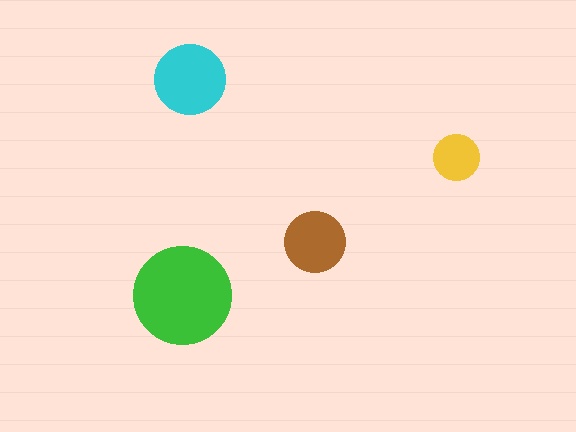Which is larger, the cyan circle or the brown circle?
The cyan one.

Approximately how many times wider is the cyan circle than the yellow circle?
About 1.5 times wider.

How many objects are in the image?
There are 4 objects in the image.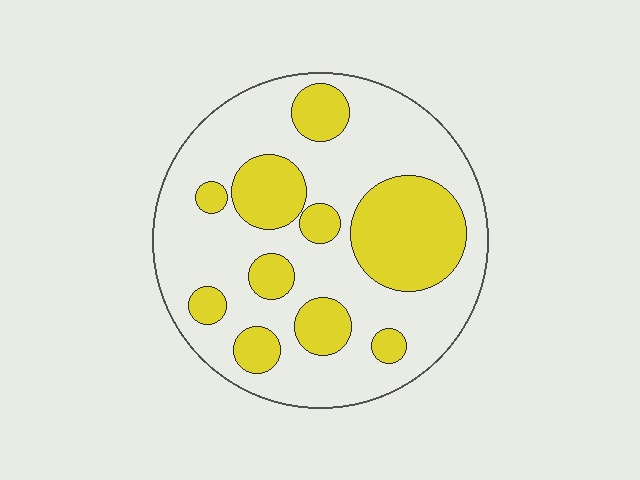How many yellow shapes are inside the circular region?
10.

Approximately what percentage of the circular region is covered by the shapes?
Approximately 30%.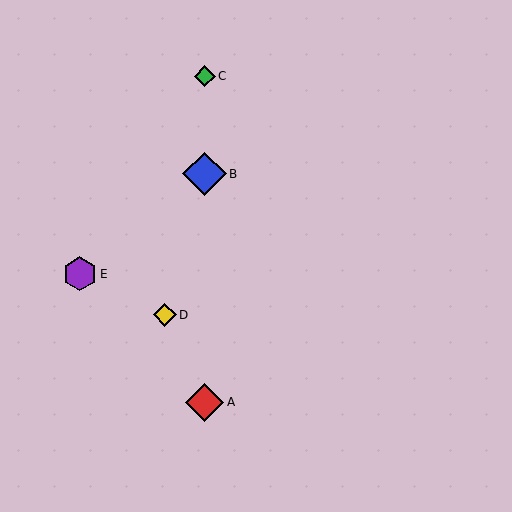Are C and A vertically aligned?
Yes, both are at x≈205.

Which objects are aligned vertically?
Objects A, B, C are aligned vertically.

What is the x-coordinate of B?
Object B is at x≈205.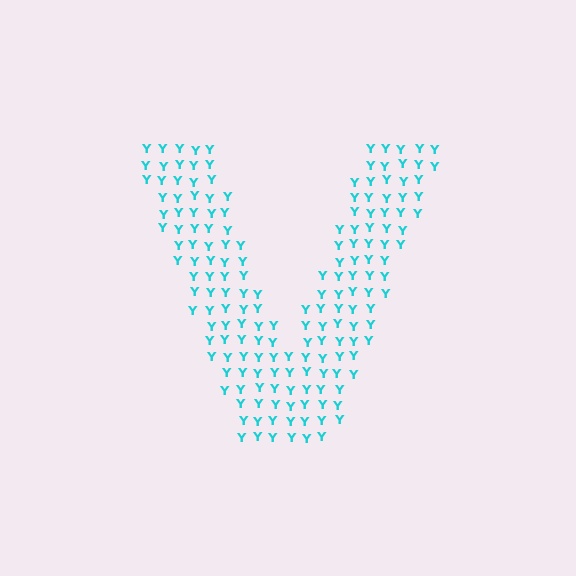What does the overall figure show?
The overall figure shows the letter V.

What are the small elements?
The small elements are letter Y's.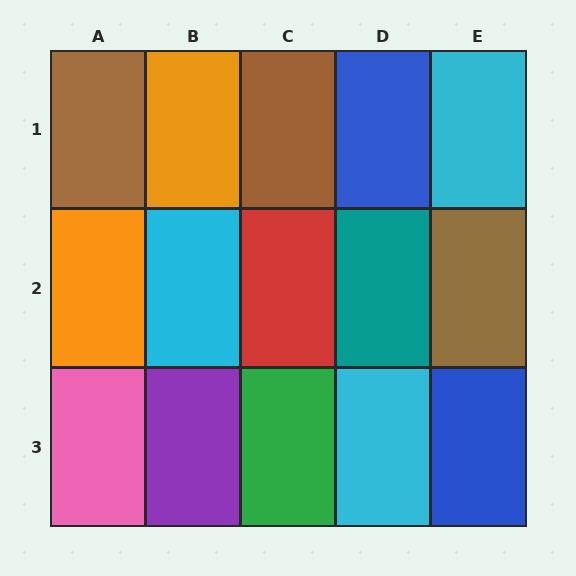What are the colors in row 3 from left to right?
Pink, purple, green, cyan, blue.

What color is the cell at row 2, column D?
Teal.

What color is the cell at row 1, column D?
Blue.